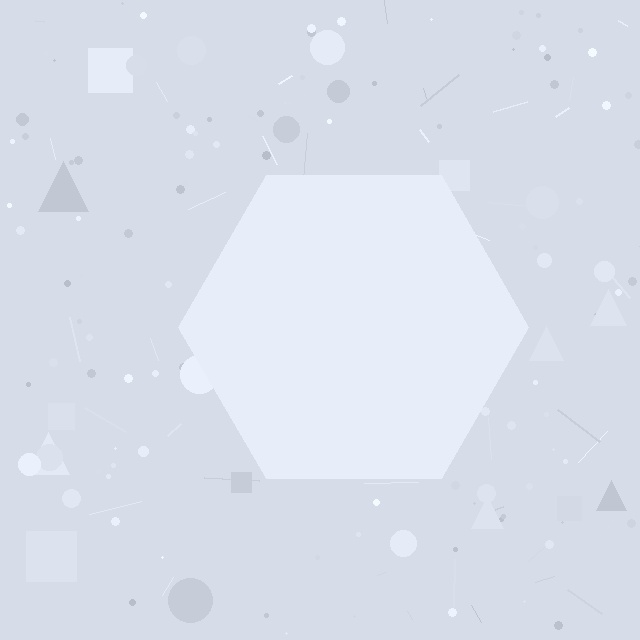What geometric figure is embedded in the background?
A hexagon is embedded in the background.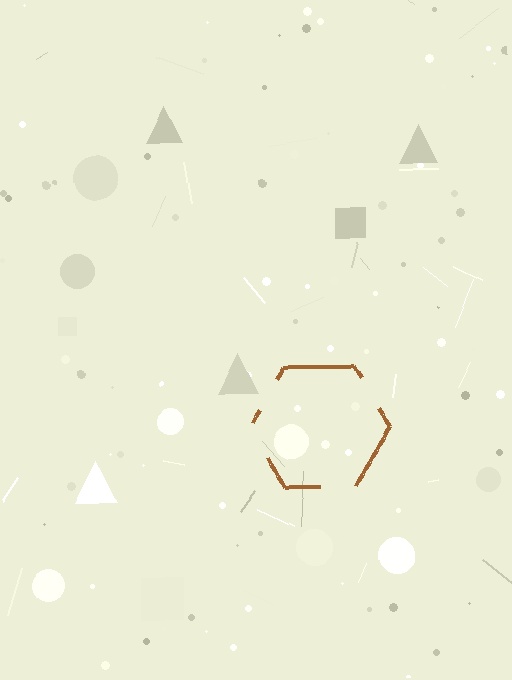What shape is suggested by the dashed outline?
The dashed outline suggests a hexagon.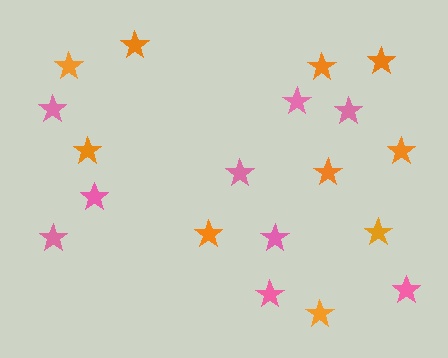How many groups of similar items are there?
There are 2 groups: one group of orange stars (10) and one group of pink stars (9).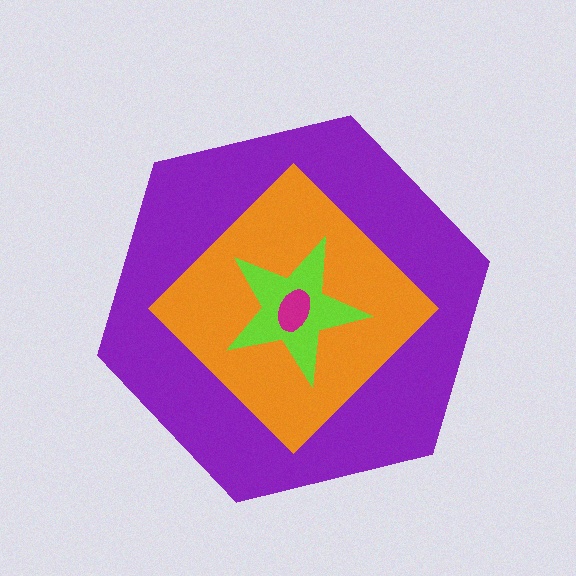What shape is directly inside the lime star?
The magenta ellipse.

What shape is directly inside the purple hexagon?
The orange diamond.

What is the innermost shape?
The magenta ellipse.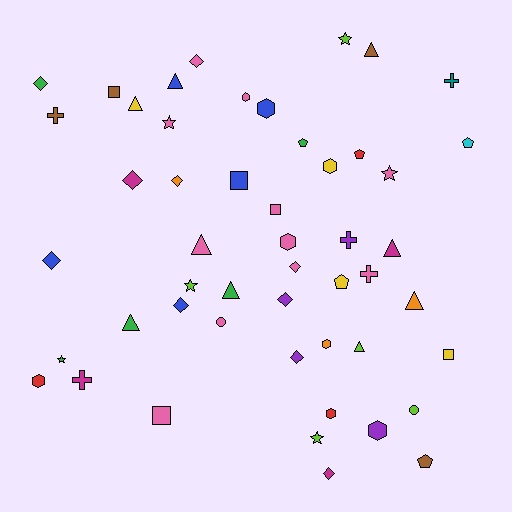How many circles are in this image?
There are 2 circles.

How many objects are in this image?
There are 50 objects.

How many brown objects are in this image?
There are 4 brown objects.